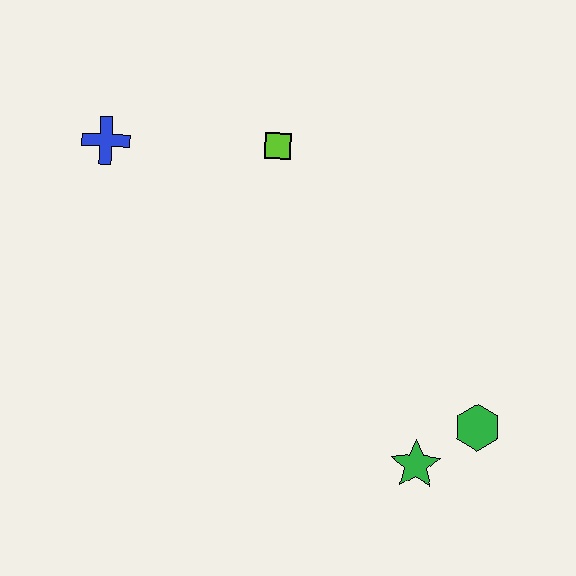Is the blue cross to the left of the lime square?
Yes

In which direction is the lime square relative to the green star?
The lime square is above the green star.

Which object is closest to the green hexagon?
The green star is closest to the green hexagon.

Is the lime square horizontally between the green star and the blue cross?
Yes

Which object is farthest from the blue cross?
The green hexagon is farthest from the blue cross.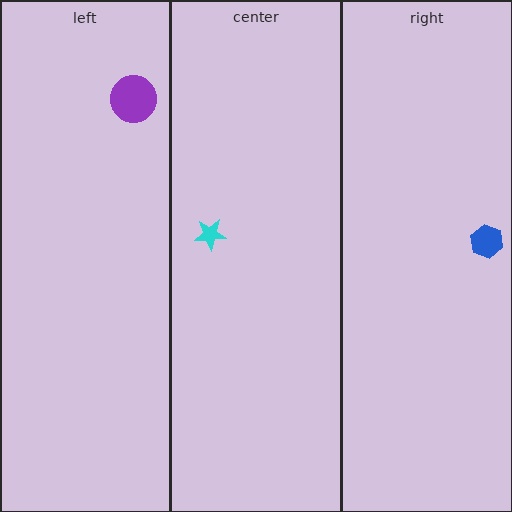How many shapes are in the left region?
1.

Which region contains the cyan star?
The center region.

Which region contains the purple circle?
The left region.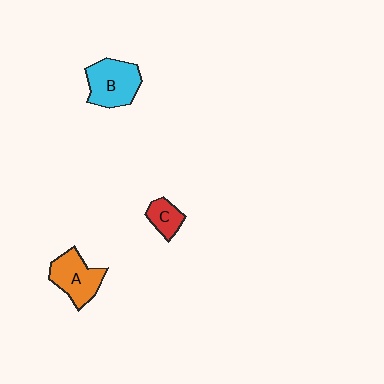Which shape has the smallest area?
Shape C (red).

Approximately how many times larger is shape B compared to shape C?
Approximately 2.1 times.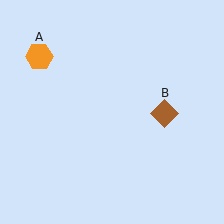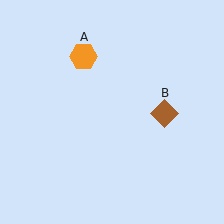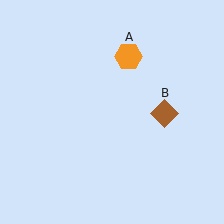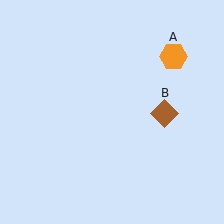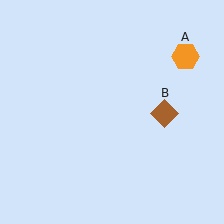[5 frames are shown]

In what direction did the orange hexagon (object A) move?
The orange hexagon (object A) moved right.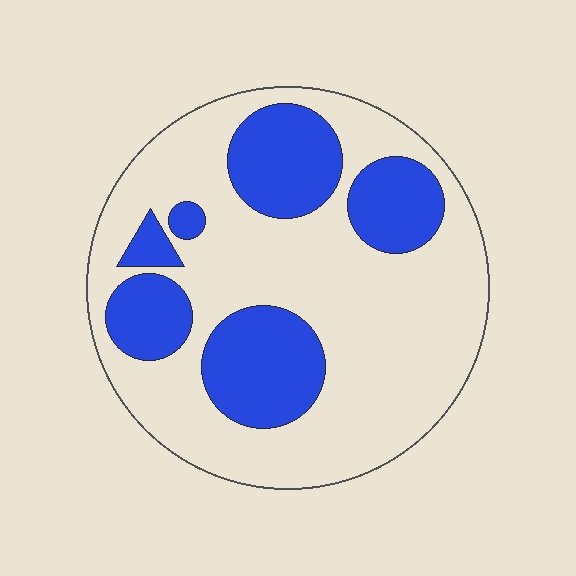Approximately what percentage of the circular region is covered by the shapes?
Approximately 30%.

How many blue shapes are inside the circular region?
6.